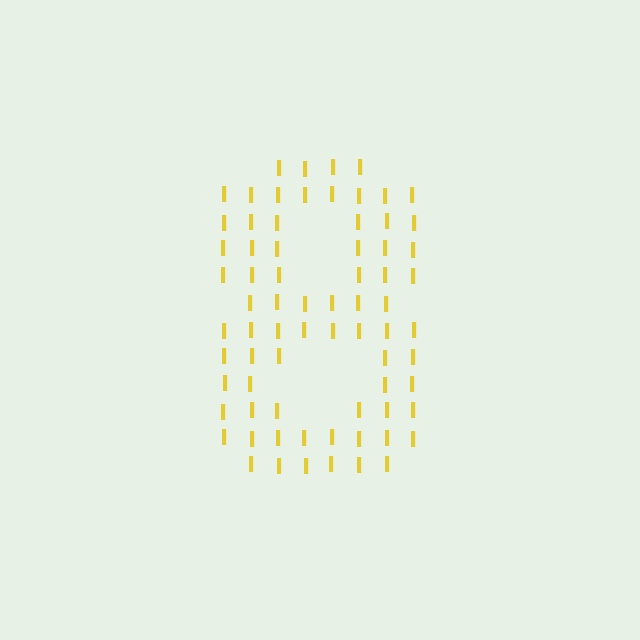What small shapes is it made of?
It is made of small letter I's.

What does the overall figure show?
The overall figure shows the digit 8.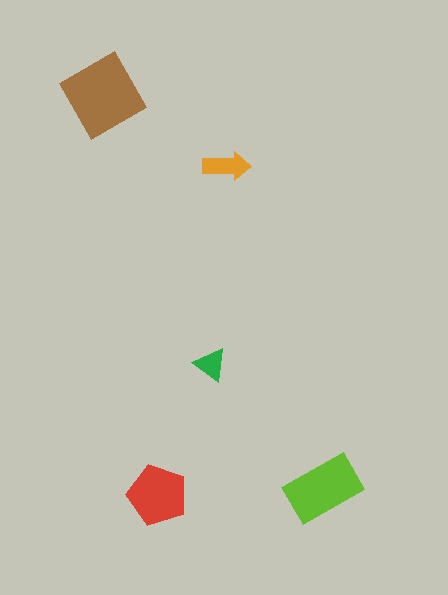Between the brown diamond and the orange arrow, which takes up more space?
The brown diamond.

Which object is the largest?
The brown diamond.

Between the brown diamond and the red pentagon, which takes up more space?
The brown diamond.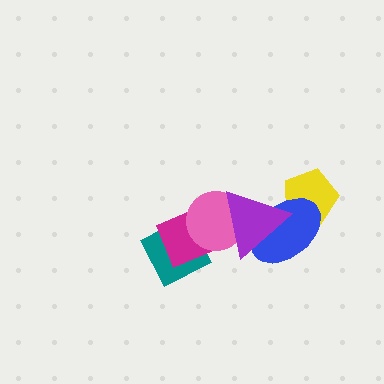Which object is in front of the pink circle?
The purple triangle is in front of the pink circle.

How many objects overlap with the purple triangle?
3 objects overlap with the purple triangle.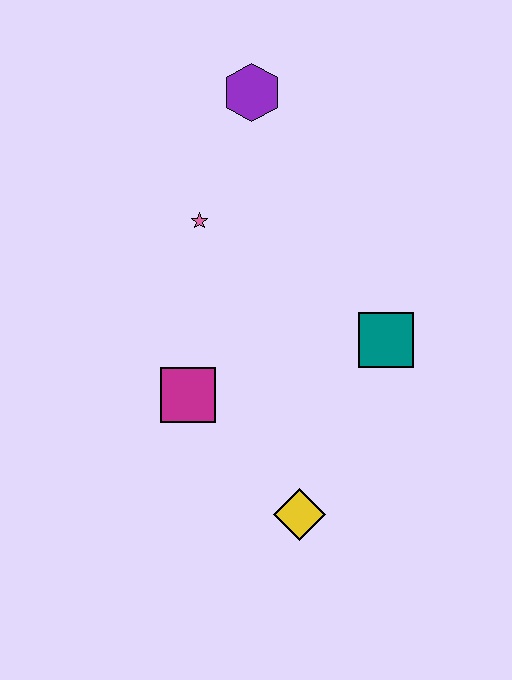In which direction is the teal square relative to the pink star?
The teal square is to the right of the pink star.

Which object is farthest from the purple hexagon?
The yellow diamond is farthest from the purple hexagon.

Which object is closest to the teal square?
The yellow diamond is closest to the teal square.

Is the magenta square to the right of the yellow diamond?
No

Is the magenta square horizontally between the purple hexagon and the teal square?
No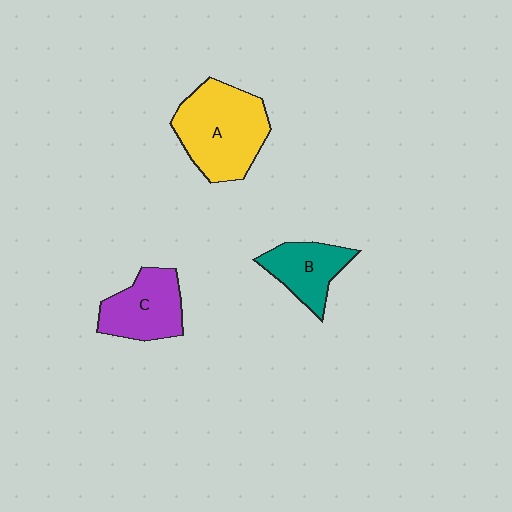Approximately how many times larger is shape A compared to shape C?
Approximately 1.5 times.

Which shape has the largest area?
Shape A (yellow).